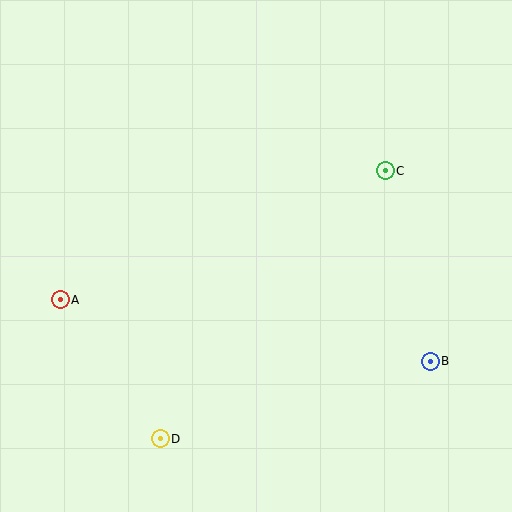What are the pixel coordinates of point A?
Point A is at (60, 300).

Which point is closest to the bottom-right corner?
Point B is closest to the bottom-right corner.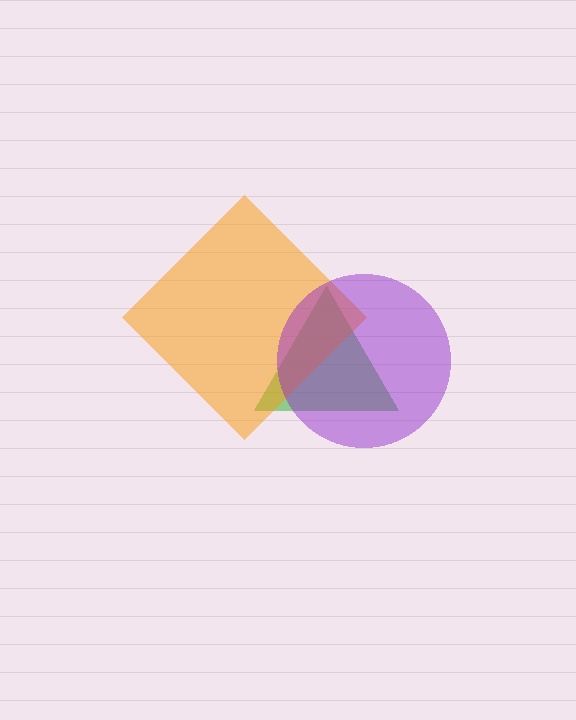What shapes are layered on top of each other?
The layered shapes are: a green triangle, an orange diamond, a purple circle.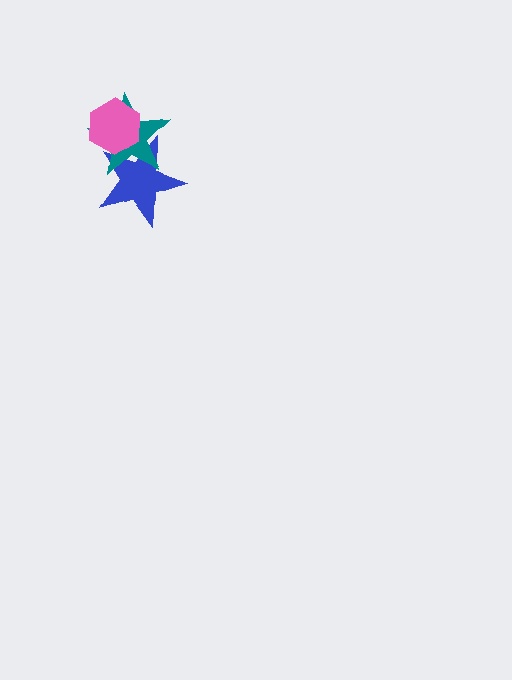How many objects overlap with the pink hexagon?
2 objects overlap with the pink hexagon.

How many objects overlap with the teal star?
2 objects overlap with the teal star.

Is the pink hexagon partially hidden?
No, no other shape covers it.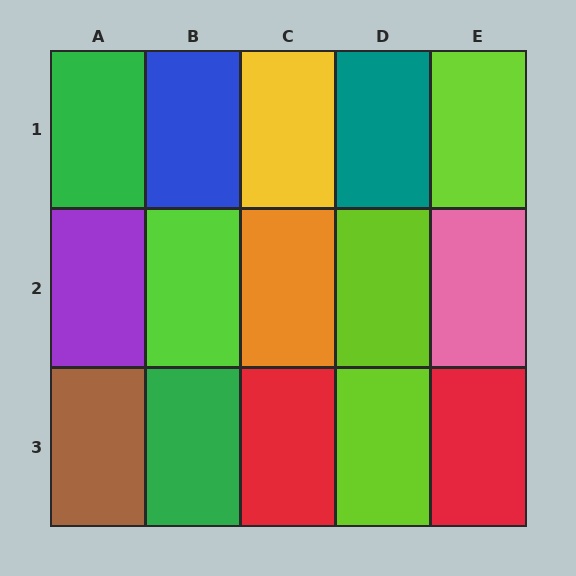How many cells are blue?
1 cell is blue.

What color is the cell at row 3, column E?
Red.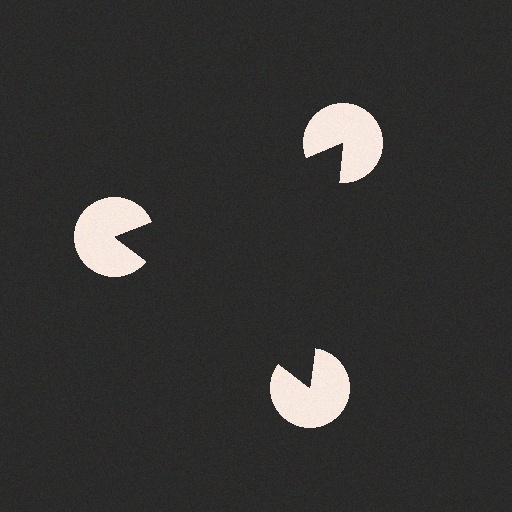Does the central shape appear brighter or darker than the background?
It typically appears slightly darker than the background, even though no actual brightness change is drawn.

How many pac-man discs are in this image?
There are 3 — one at each vertex of the illusory triangle.